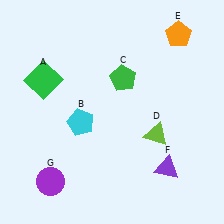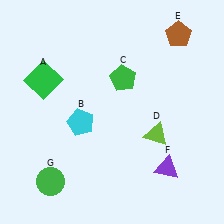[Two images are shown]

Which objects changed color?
E changed from orange to brown. G changed from purple to green.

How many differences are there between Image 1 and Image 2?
There are 2 differences between the two images.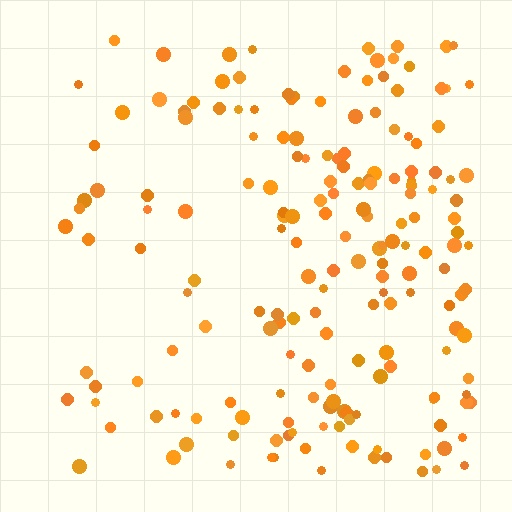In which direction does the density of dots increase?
From left to right, with the right side densest.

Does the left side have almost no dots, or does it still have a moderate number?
Still a moderate number, just noticeably fewer than the right.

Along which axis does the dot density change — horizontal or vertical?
Horizontal.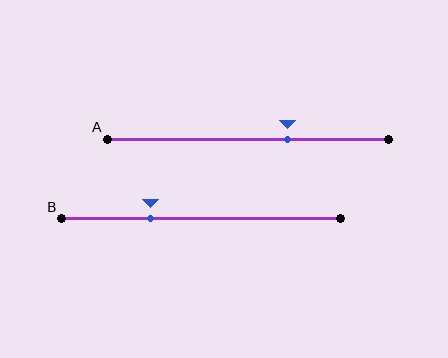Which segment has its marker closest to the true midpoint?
Segment A has its marker closest to the true midpoint.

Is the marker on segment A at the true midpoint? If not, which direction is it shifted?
No, the marker on segment A is shifted to the right by about 14% of the segment length.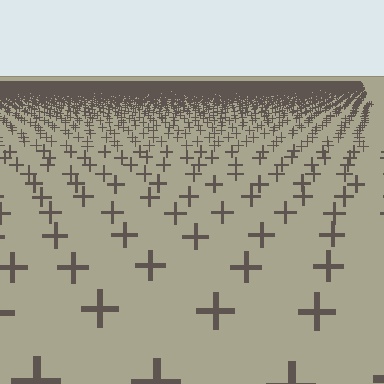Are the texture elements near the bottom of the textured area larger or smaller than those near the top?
Larger. Near the bottom, elements are closer to the viewer and appear at a bigger on-screen size.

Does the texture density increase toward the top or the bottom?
Density increases toward the top.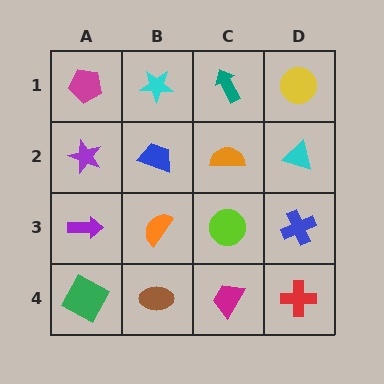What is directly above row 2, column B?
A cyan star.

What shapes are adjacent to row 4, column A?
A purple arrow (row 3, column A), a brown ellipse (row 4, column B).